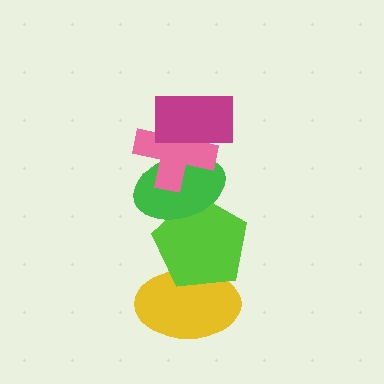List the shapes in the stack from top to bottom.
From top to bottom: the magenta rectangle, the pink cross, the green ellipse, the lime pentagon, the yellow ellipse.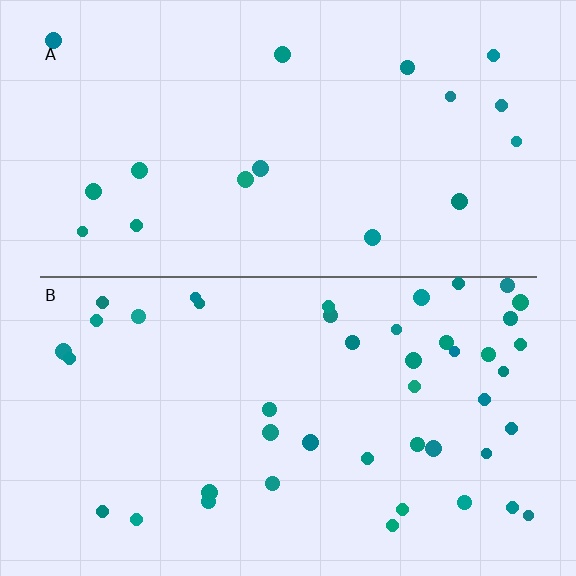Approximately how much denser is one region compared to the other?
Approximately 2.5× — region B over region A.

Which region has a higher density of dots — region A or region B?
B (the bottom).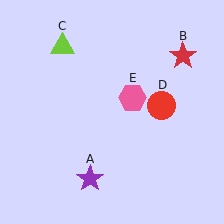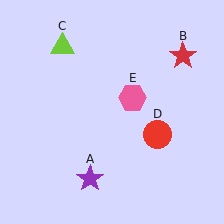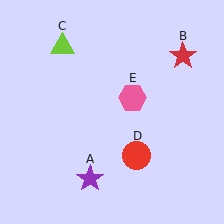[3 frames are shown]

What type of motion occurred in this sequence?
The red circle (object D) rotated clockwise around the center of the scene.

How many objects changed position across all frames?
1 object changed position: red circle (object D).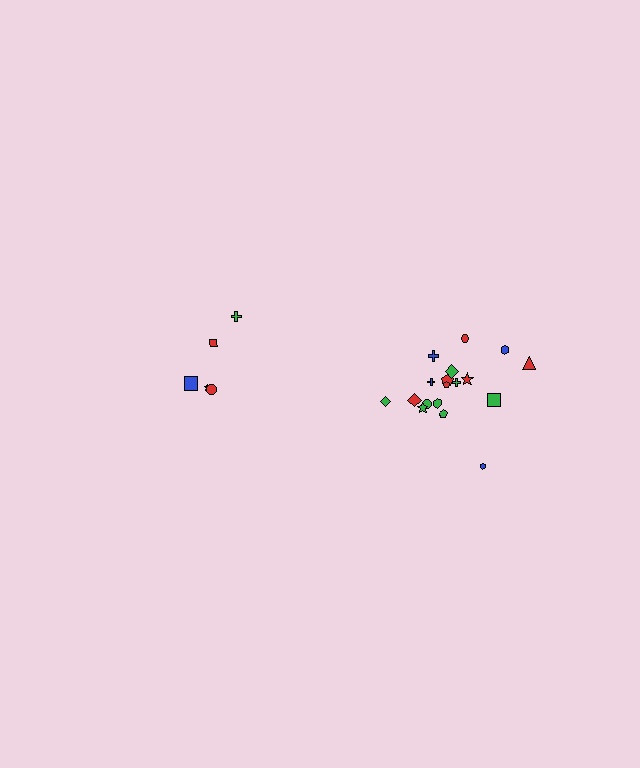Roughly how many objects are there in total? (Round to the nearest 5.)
Roughly 25 objects in total.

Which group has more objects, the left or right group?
The right group.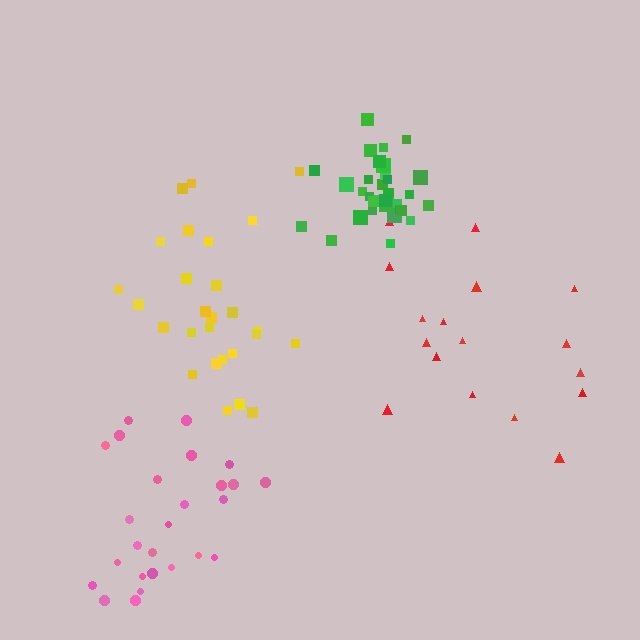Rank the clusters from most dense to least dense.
green, pink, yellow, red.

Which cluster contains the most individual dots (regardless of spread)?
Green (33).